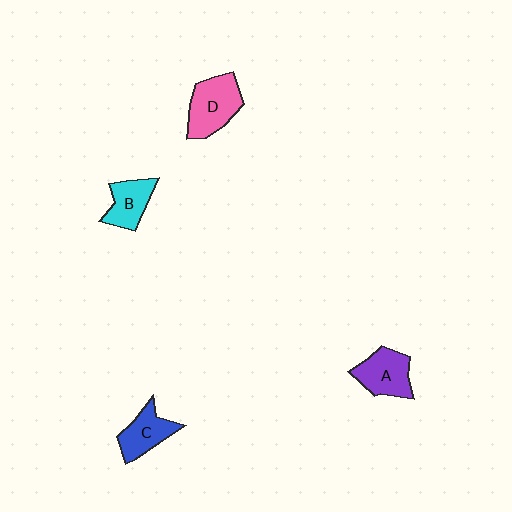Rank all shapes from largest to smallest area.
From largest to smallest: D (pink), A (purple), C (blue), B (cyan).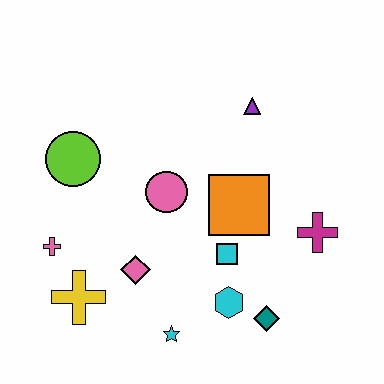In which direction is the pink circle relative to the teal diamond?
The pink circle is above the teal diamond.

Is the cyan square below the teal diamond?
No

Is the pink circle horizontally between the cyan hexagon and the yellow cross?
Yes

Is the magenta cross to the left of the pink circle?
No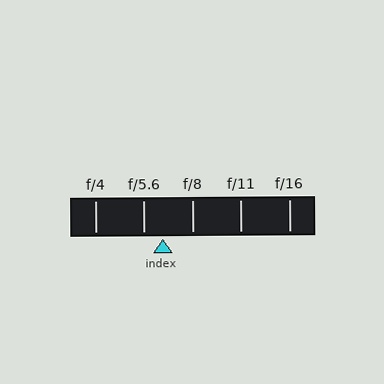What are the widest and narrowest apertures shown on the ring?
The widest aperture shown is f/4 and the narrowest is f/16.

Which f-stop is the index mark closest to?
The index mark is closest to f/5.6.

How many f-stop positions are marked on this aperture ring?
There are 5 f-stop positions marked.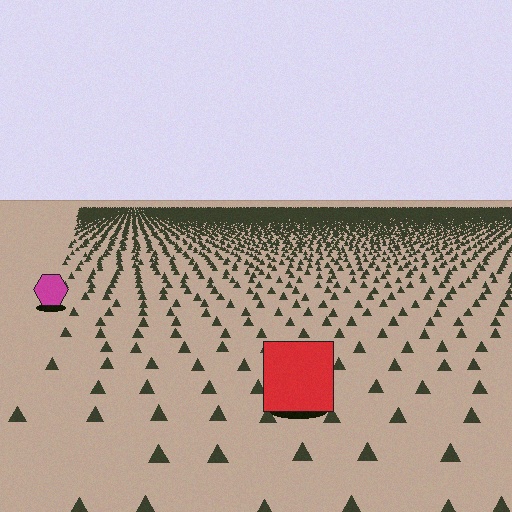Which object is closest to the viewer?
The red square is closest. The texture marks near it are larger and more spread out.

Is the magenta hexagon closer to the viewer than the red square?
No. The red square is closer — you can tell from the texture gradient: the ground texture is coarser near it.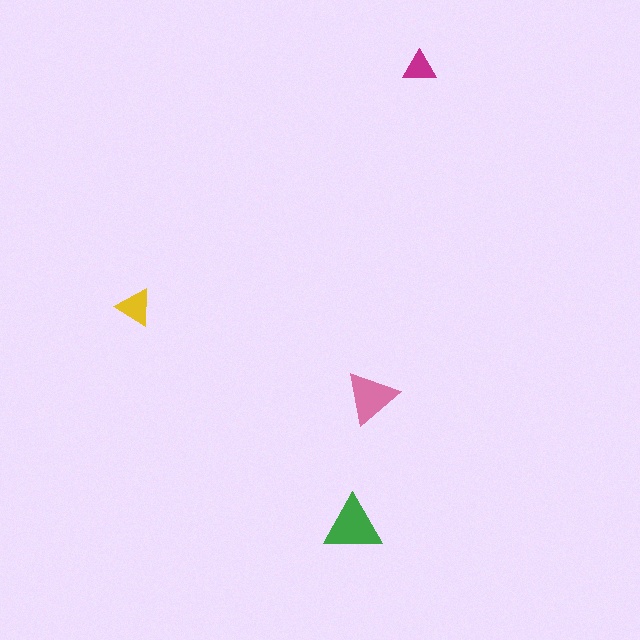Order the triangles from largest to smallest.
the green one, the pink one, the yellow one, the magenta one.